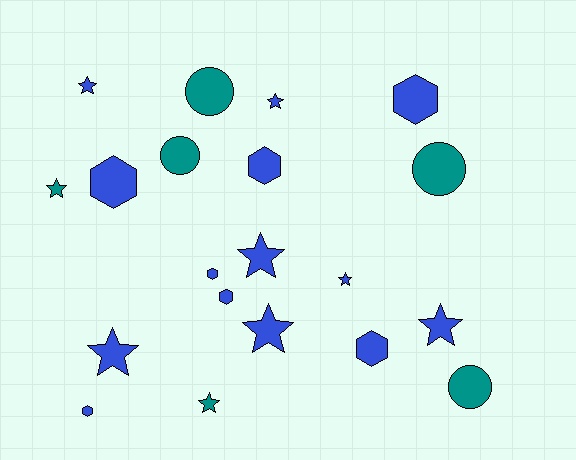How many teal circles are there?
There are 4 teal circles.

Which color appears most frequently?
Blue, with 14 objects.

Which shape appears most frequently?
Star, with 9 objects.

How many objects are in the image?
There are 20 objects.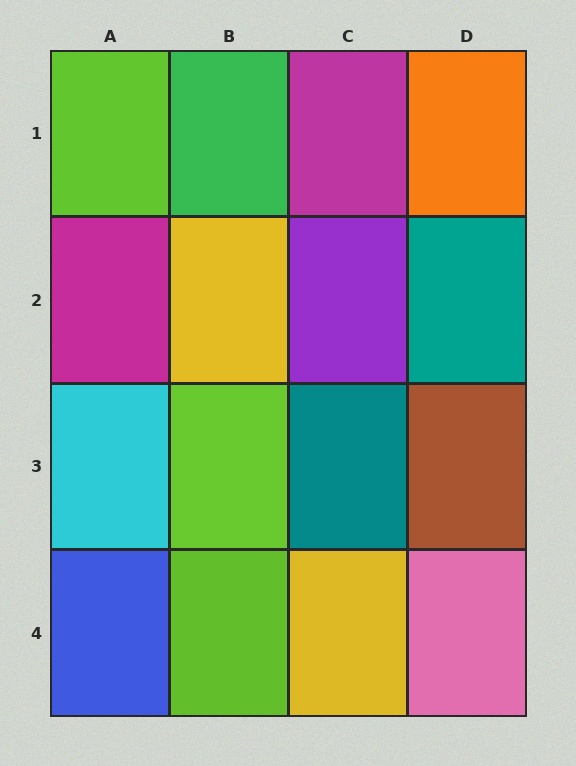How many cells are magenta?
2 cells are magenta.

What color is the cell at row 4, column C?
Yellow.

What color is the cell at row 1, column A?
Lime.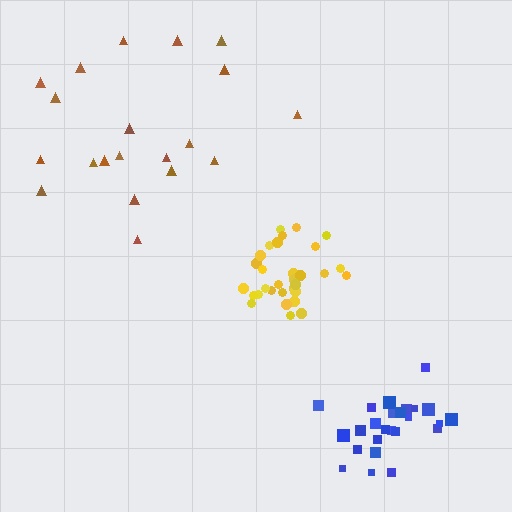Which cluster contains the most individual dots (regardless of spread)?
Yellow (31).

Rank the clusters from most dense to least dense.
yellow, blue, brown.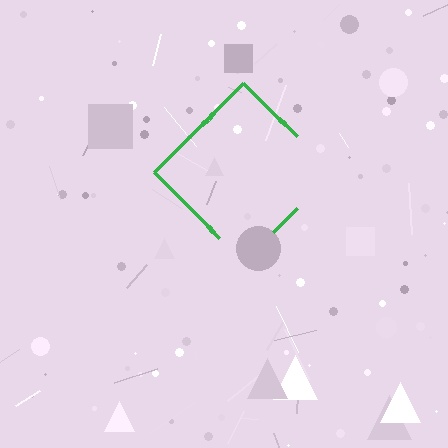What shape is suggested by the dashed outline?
The dashed outline suggests a diamond.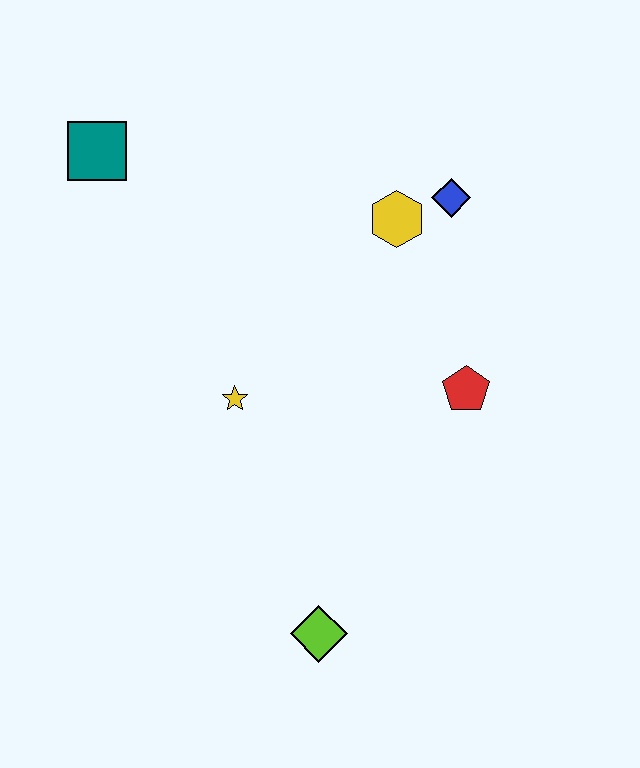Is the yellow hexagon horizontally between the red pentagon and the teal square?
Yes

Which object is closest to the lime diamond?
The yellow star is closest to the lime diamond.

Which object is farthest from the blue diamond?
The lime diamond is farthest from the blue diamond.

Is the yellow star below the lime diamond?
No